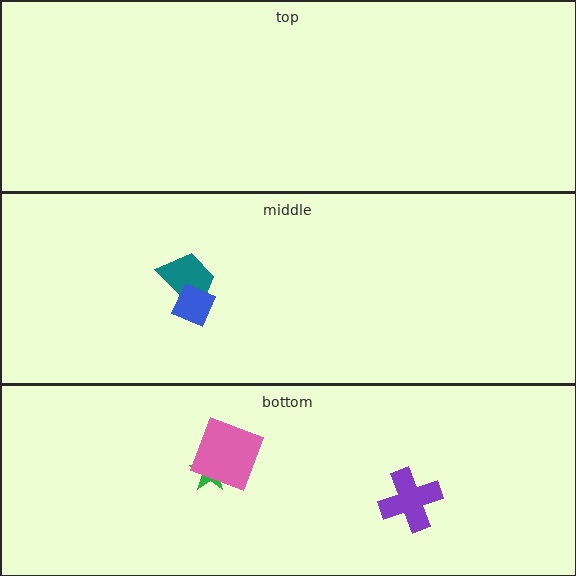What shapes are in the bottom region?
The purple cross, the green star, the pink square.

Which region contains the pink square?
The bottom region.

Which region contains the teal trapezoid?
The middle region.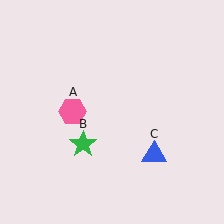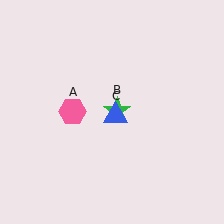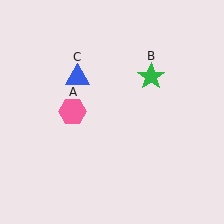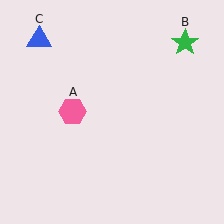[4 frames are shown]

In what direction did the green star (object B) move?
The green star (object B) moved up and to the right.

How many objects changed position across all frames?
2 objects changed position: green star (object B), blue triangle (object C).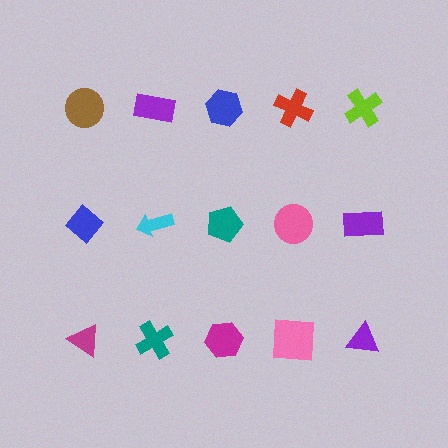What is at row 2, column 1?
A blue diamond.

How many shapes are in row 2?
5 shapes.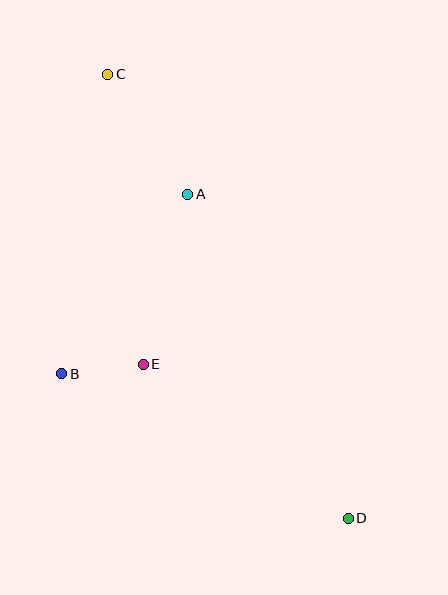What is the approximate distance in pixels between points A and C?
The distance between A and C is approximately 144 pixels.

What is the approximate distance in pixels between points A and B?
The distance between A and B is approximately 219 pixels.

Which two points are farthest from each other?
Points C and D are farthest from each other.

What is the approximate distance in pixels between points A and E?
The distance between A and E is approximately 175 pixels.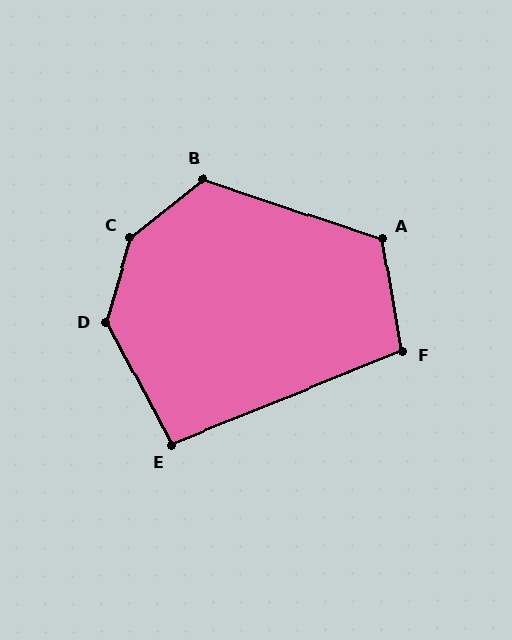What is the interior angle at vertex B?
Approximately 123 degrees (obtuse).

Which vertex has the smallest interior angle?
E, at approximately 97 degrees.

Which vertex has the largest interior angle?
C, at approximately 145 degrees.